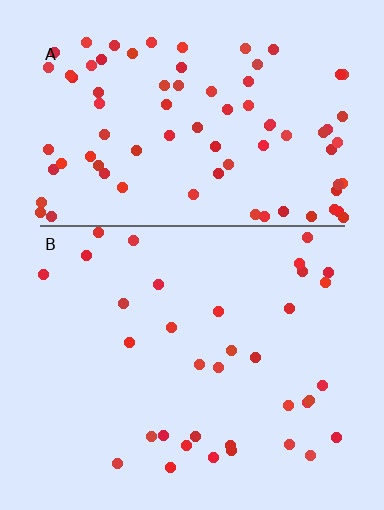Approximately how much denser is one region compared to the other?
Approximately 2.3× — region A over region B.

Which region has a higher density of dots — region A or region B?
A (the top).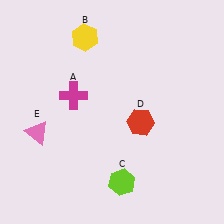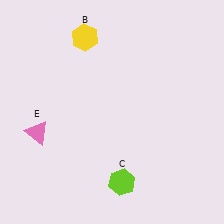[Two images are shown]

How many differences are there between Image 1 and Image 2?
There are 2 differences between the two images.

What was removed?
The magenta cross (A), the red hexagon (D) were removed in Image 2.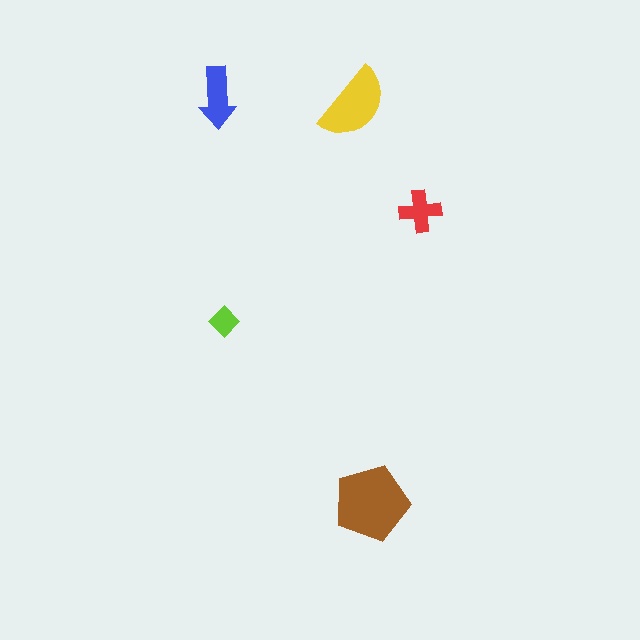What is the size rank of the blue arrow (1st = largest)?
3rd.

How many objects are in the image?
There are 5 objects in the image.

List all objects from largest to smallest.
The brown pentagon, the yellow semicircle, the blue arrow, the red cross, the lime diamond.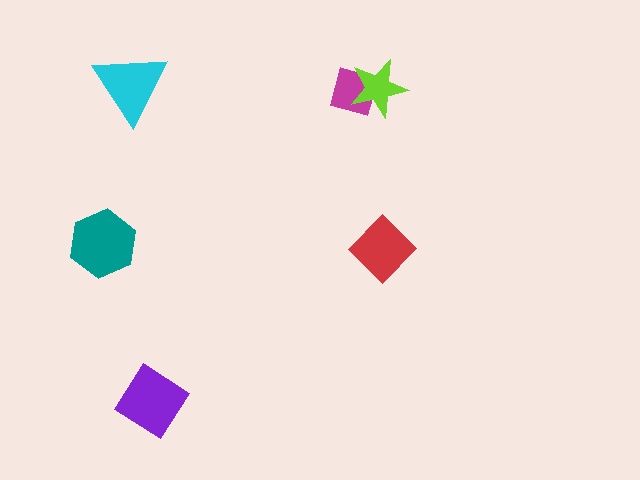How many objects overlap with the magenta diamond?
1 object overlaps with the magenta diamond.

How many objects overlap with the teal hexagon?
0 objects overlap with the teal hexagon.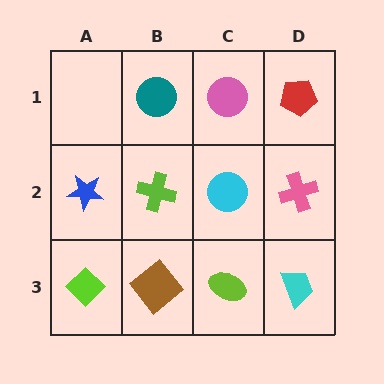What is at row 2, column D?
A pink cross.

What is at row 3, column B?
A brown diamond.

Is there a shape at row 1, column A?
No, that cell is empty.